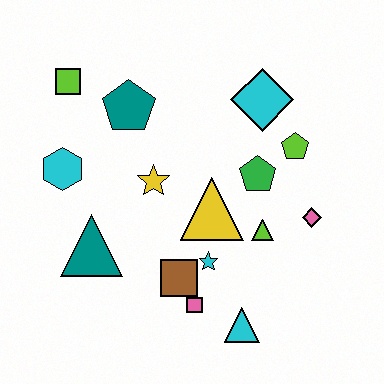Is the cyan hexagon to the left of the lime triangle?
Yes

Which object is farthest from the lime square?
The cyan triangle is farthest from the lime square.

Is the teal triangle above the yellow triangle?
No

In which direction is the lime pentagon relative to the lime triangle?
The lime pentagon is above the lime triangle.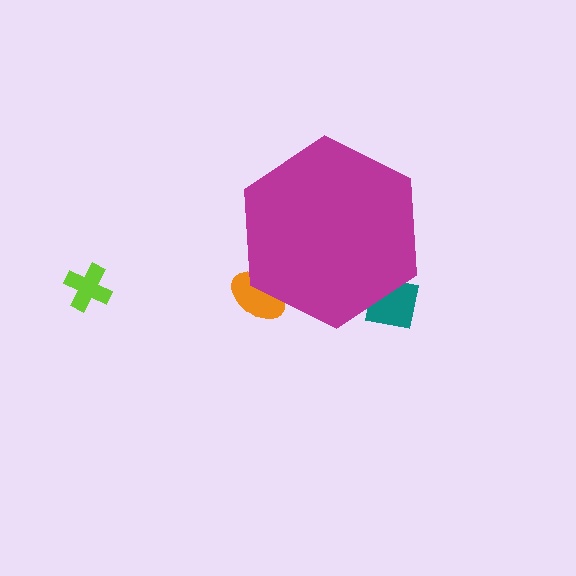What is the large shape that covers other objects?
A magenta hexagon.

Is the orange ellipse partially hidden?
Yes, the orange ellipse is partially hidden behind the magenta hexagon.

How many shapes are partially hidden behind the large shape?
2 shapes are partially hidden.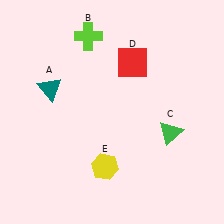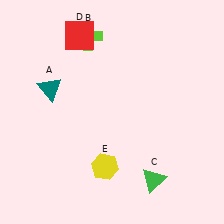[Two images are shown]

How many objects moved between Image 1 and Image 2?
2 objects moved between the two images.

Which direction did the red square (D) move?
The red square (D) moved left.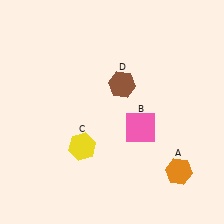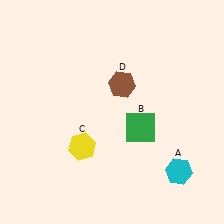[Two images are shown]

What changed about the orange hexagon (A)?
In Image 1, A is orange. In Image 2, it changed to cyan.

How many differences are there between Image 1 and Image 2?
There are 2 differences between the two images.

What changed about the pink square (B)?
In Image 1, B is pink. In Image 2, it changed to green.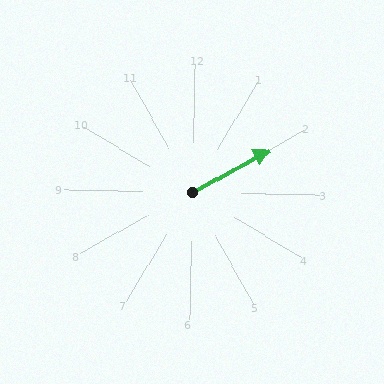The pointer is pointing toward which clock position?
Roughly 2 o'clock.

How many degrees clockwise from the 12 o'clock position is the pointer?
Approximately 60 degrees.